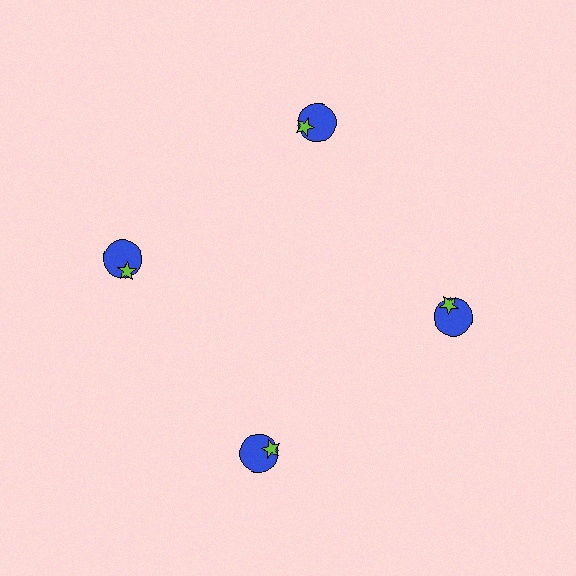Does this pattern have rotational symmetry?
Yes, this pattern has 4-fold rotational symmetry. It looks the same after rotating 90 degrees around the center.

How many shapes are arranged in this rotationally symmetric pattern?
There are 8 shapes, arranged in 4 groups of 2.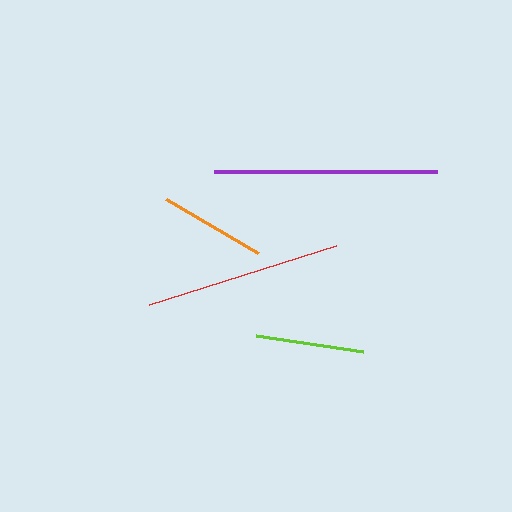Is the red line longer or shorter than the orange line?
The red line is longer than the orange line.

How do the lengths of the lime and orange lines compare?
The lime and orange lines are approximately the same length.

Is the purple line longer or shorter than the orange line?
The purple line is longer than the orange line.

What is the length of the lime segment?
The lime segment is approximately 108 pixels long.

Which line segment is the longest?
The purple line is the longest at approximately 223 pixels.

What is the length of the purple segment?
The purple segment is approximately 223 pixels long.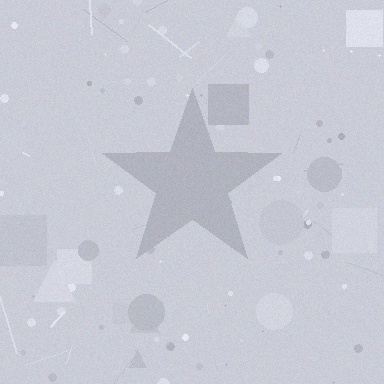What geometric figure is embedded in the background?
A star is embedded in the background.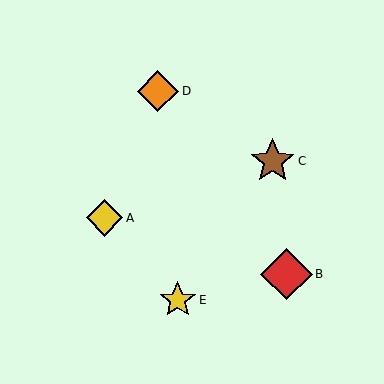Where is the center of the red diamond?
The center of the red diamond is at (287, 274).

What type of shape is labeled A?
Shape A is a yellow diamond.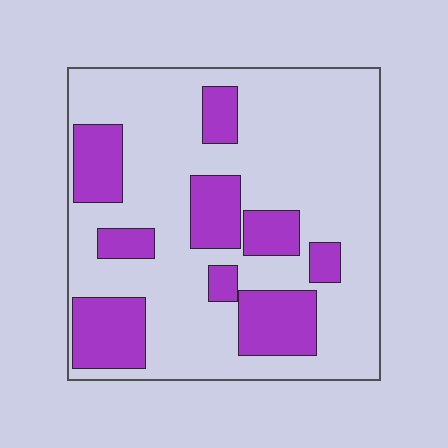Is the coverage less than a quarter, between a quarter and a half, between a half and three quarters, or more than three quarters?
Between a quarter and a half.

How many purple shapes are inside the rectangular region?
9.